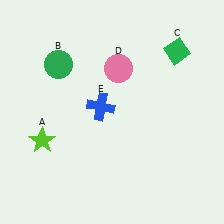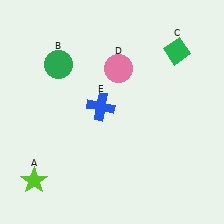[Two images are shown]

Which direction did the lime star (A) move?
The lime star (A) moved down.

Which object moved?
The lime star (A) moved down.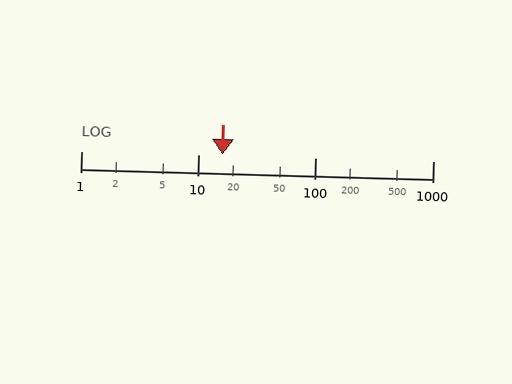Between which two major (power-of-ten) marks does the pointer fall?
The pointer is between 10 and 100.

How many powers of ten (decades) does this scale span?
The scale spans 3 decades, from 1 to 1000.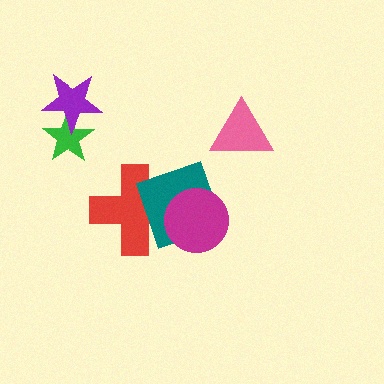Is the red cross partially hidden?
Yes, it is partially covered by another shape.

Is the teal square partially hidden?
Yes, it is partially covered by another shape.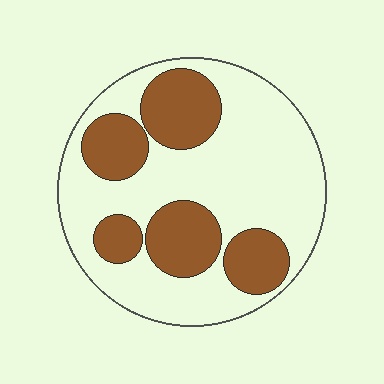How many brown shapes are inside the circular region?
5.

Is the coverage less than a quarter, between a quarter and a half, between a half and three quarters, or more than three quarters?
Between a quarter and a half.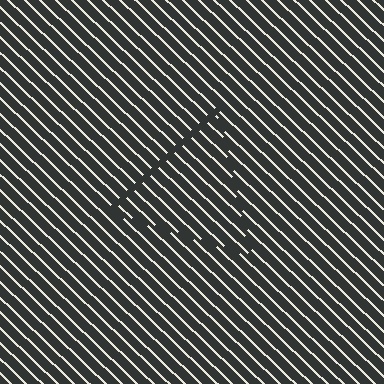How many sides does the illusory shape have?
3 sides — the line-ends trace a triangle.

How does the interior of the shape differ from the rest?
The interior of the shape contains the same grating, shifted by half a period — the contour is defined by the phase discontinuity where line-ends from the inner and outer gratings abut.